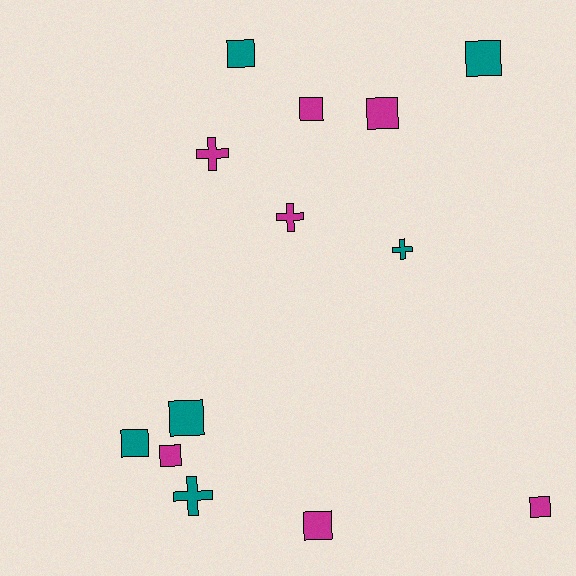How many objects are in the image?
There are 13 objects.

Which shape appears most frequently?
Square, with 9 objects.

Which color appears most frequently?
Magenta, with 7 objects.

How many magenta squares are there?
There are 5 magenta squares.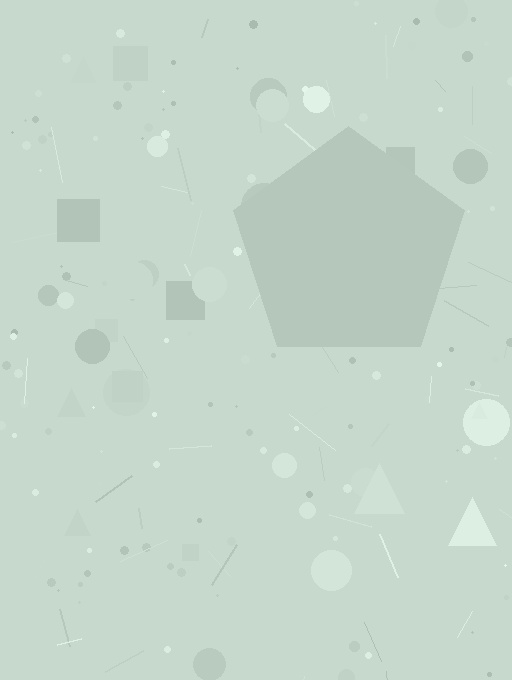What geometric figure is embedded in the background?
A pentagon is embedded in the background.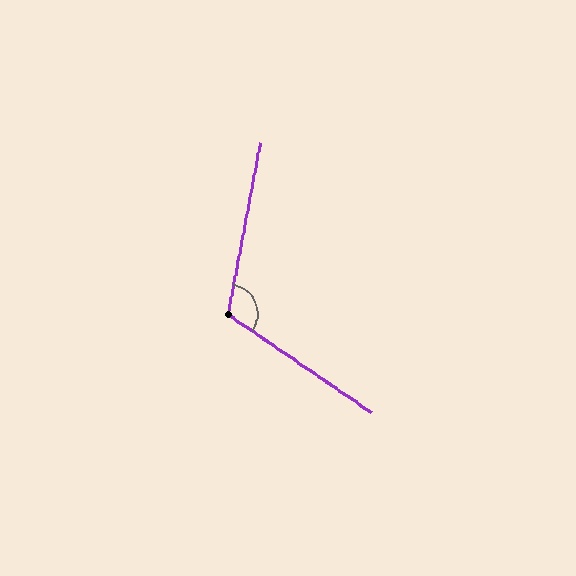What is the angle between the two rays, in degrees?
Approximately 113 degrees.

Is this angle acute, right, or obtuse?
It is obtuse.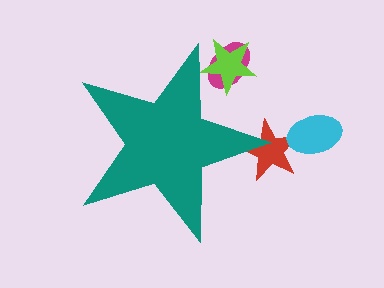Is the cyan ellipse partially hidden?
No, the cyan ellipse is fully visible.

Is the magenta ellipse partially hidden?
Yes, the magenta ellipse is partially hidden behind the teal star.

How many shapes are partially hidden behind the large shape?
3 shapes are partially hidden.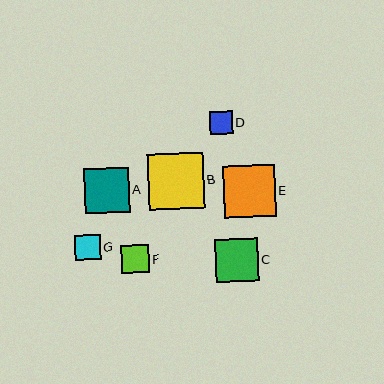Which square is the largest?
Square B is the largest with a size of approximately 56 pixels.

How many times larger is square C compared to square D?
Square C is approximately 1.9 times the size of square D.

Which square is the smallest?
Square D is the smallest with a size of approximately 23 pixels.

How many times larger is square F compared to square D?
Square F is approximately 1.2 times the size of square D.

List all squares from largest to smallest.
From largest to smallest: B, E, A, C, F, G, D.